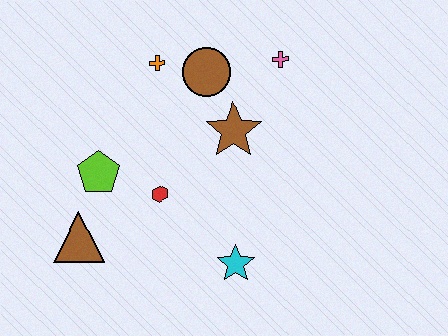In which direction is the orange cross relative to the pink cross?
The orange cross is to the left of the pink cross.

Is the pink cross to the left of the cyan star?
No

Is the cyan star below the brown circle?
Yes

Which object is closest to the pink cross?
The brown circle is closest to the pink cross.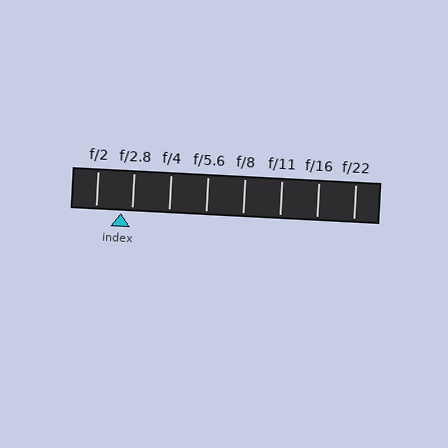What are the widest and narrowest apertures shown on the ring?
The widest aperture shown is f/2 and the narrowest is f/22.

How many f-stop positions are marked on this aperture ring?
There are 8 f-stop positions marked.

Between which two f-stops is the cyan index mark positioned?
The index mark is between f/2 and f/2.8.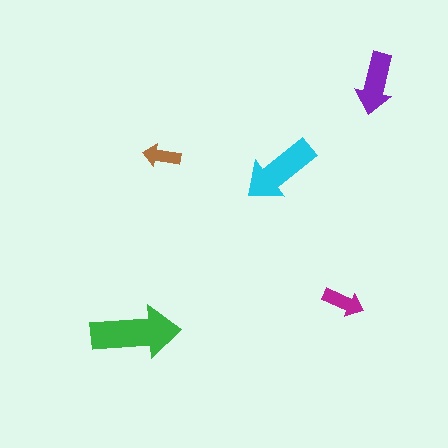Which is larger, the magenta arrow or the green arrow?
The green one.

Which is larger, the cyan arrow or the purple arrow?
The cyan one.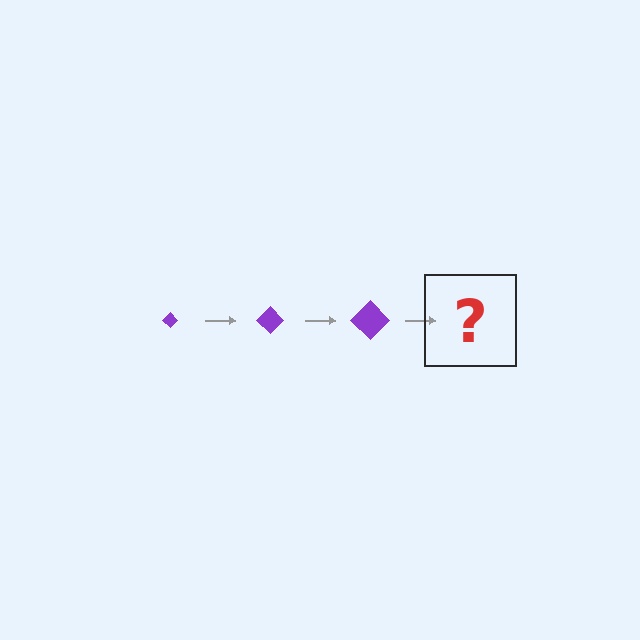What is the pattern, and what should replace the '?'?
The pattern is that the diamond gets progressively larger each step. The '?' should be a purple diamond, larger than the previous one.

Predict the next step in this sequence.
The next step is a purple diamond, larger than the previous one.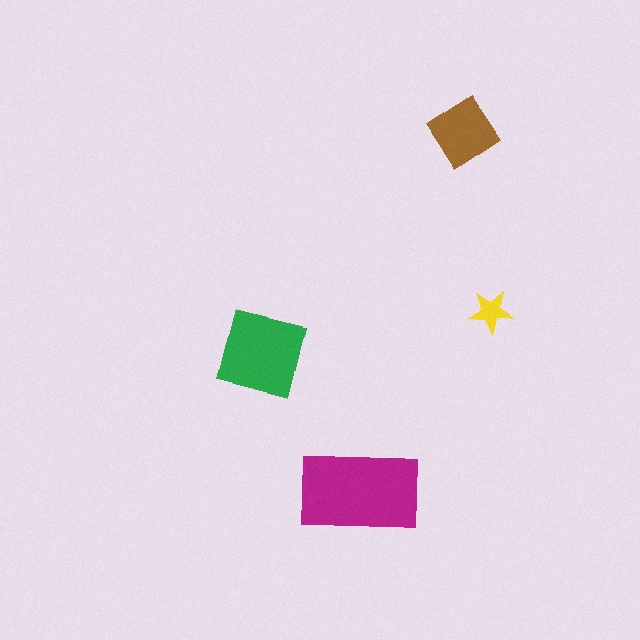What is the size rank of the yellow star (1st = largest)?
4th.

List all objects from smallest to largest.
The yellow star, the brown diamond, the green square, the magenta rectangle.